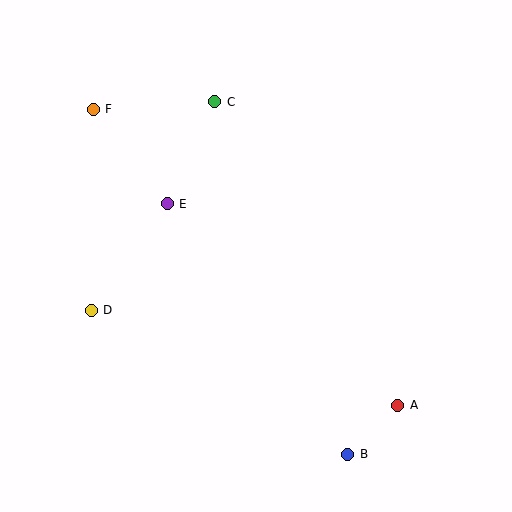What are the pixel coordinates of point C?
Point C is at (215, 102).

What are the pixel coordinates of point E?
Point E is at (167, 204).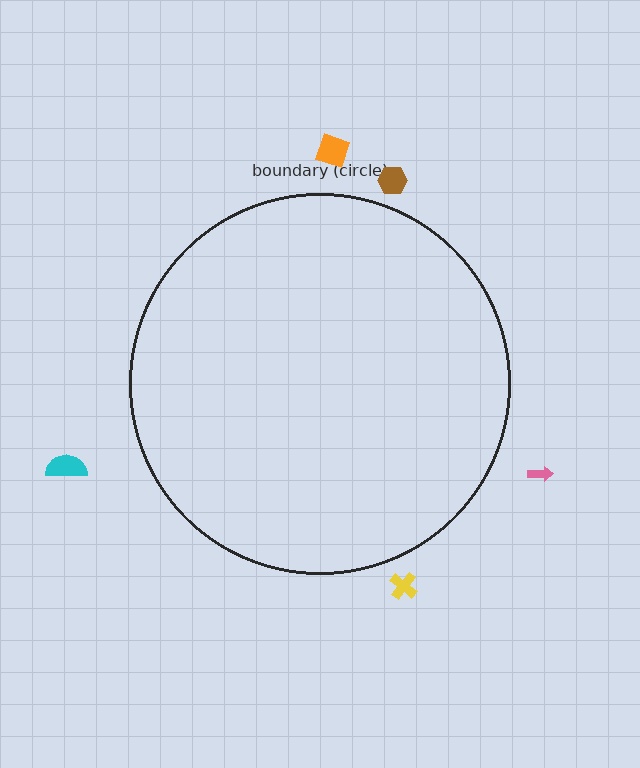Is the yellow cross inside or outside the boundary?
Outside.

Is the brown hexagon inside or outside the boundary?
Outside.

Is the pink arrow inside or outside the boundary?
Outside.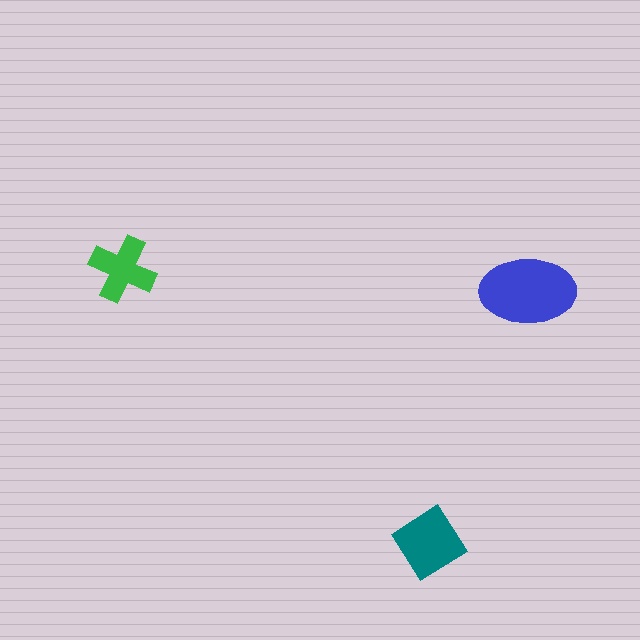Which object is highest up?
The green cross is topmost.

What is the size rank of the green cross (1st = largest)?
3rd.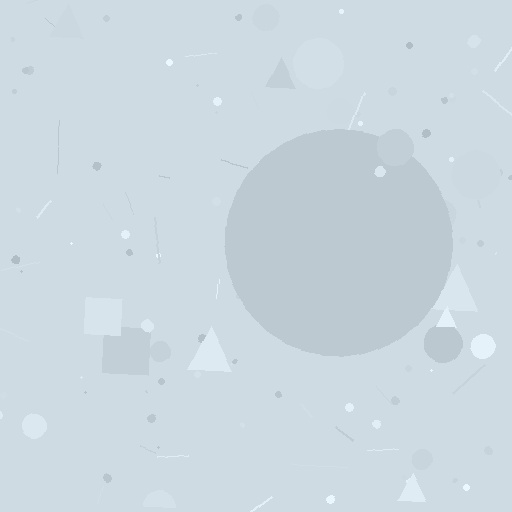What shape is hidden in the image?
A circle is hidden in the image.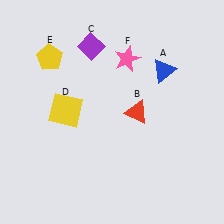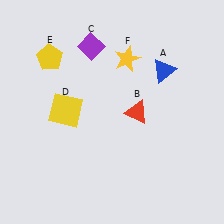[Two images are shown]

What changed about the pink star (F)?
In Image 1, F is pink. In Image 2, it changed to yellow.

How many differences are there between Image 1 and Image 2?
There is 1 difference between the two images.